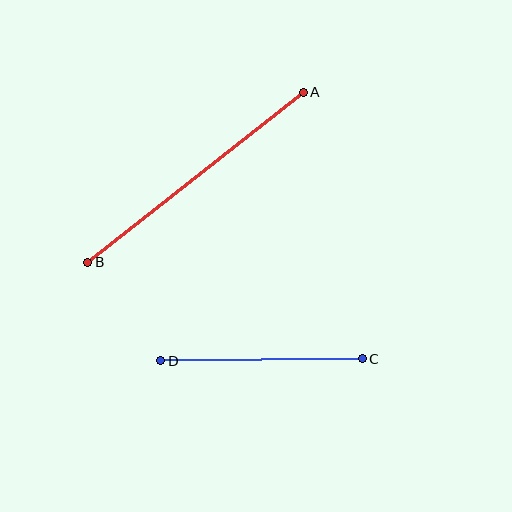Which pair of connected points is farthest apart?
Points A and B are farthest apart.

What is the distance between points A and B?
The distance is approximately 274 pixels.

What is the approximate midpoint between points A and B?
The midpoint is at approximately (196, 177) pixels.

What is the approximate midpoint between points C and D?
The midpoint is at approximately (262, 360) pixels.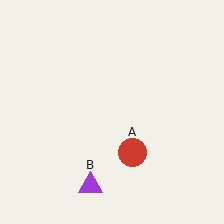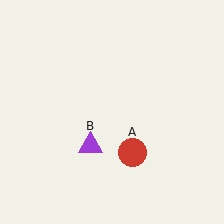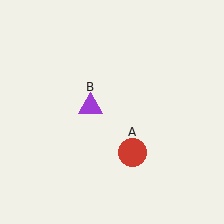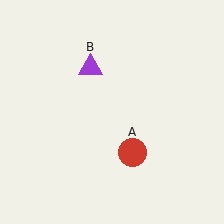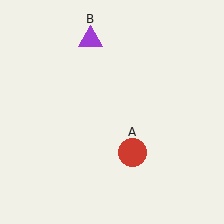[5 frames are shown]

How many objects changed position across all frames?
1 object changed position: purple triangle (object B).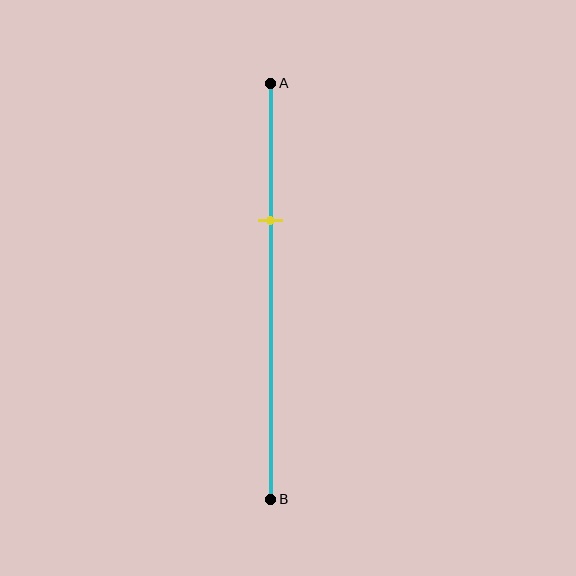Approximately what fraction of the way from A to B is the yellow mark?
The yellow mark is approximately 35% of the way from A to B.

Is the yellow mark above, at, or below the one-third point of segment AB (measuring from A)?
The yellow mark is approximately at the one-third point of segment AB.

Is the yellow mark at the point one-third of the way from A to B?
Yes, the mark is approximately at the one-third point.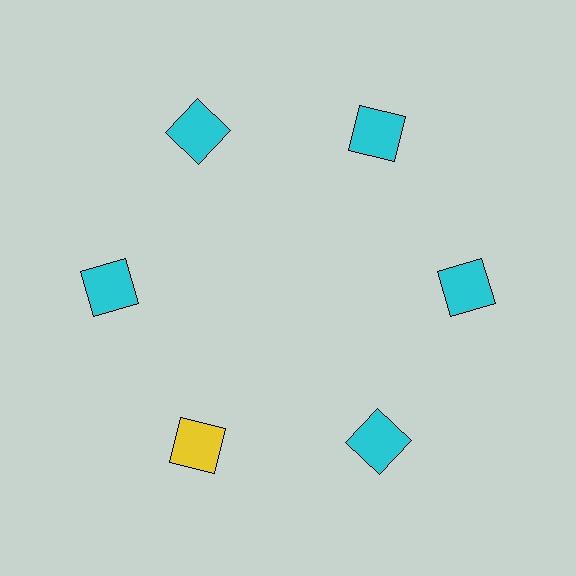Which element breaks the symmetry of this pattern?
The yellow square at roughly the 7 o'clock position breaks the symmetry. All other shapes are cyan squares.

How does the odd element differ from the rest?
It has a different color: yellow instead of cyan.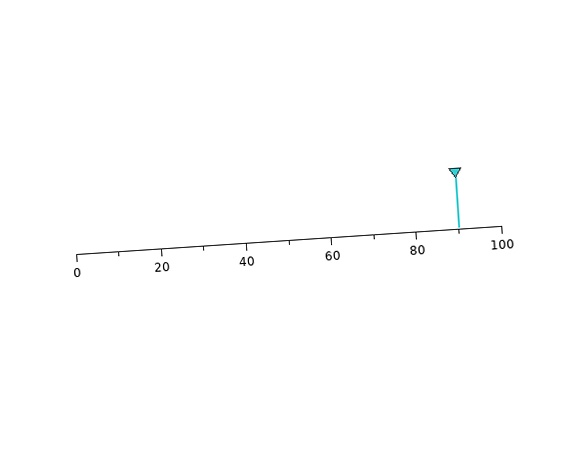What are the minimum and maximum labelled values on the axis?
The axis runs from 0 to 100.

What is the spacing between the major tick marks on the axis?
The major ticks are spaced 20 apart.